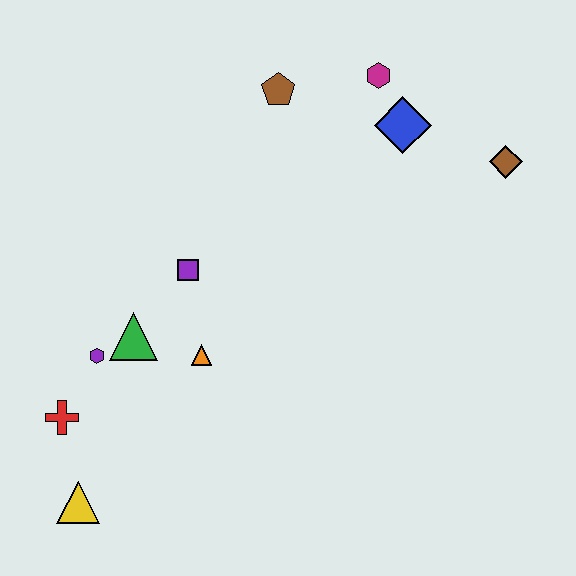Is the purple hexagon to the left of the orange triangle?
Yes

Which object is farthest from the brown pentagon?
The yellow triangle is farthest from the brown pentagon.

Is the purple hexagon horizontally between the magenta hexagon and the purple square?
No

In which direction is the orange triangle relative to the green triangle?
The orange triangle is to the right of the green triangle.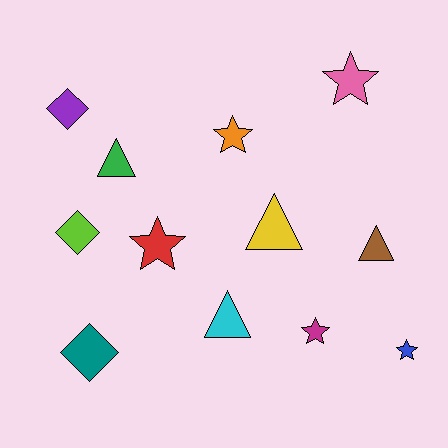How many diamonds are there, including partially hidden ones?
There are 3 diamonds.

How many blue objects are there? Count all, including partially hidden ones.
There is 1 blue object.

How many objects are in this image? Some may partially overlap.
There are 12 objects.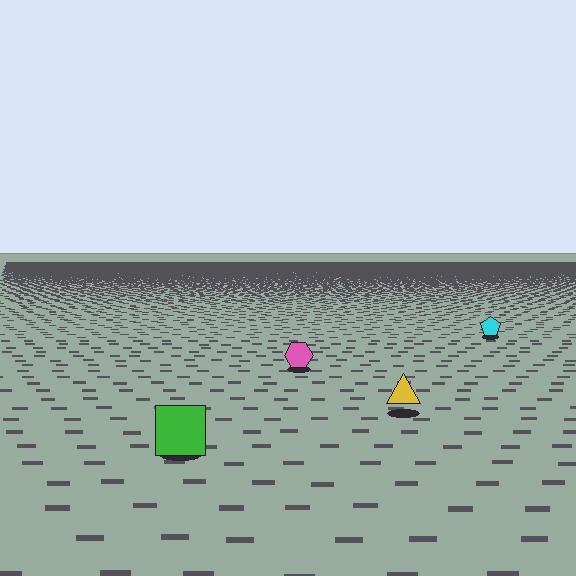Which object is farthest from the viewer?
The cyan pentagon is farthest from the viewer. It appears smaller and the ground texture around it is denser.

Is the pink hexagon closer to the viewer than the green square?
No. The green square is closer — you can tell from the texture gradient: the ground texture is coarser near it.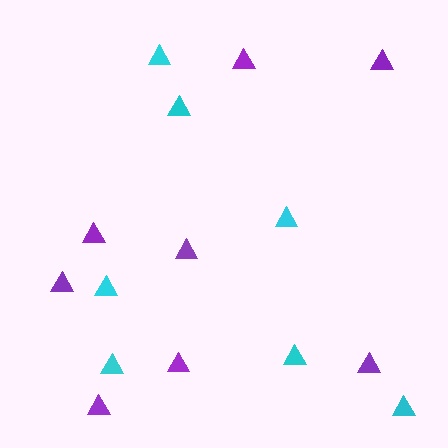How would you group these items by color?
There are 2 groups: one group of cyan triangles (7) and one group of purple triangles (8).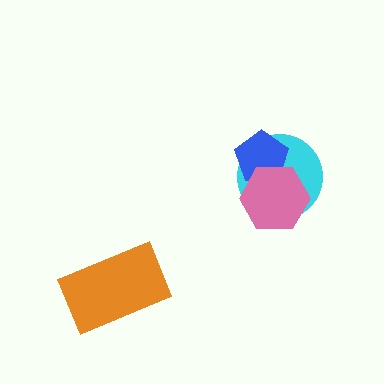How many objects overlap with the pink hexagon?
2 objects overlap with the pink hexagon.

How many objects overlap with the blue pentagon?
2 objects overlap with the blue pentagon.